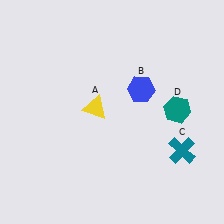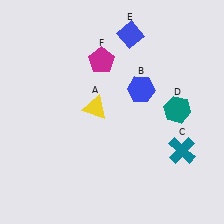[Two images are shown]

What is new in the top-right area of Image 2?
A blue diamond (E) was added in the top-right area of Image 2.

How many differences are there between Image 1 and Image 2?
There are 2 differences between the two images.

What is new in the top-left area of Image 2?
A magenta pentagon (F) was added in the top-left area of Image 2.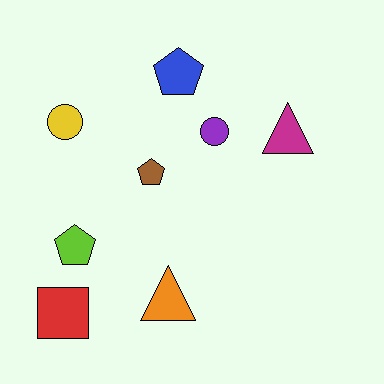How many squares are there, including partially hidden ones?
There is 1 square.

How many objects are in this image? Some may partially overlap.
There are 8 objects.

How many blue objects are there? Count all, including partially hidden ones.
There is 1 blue object.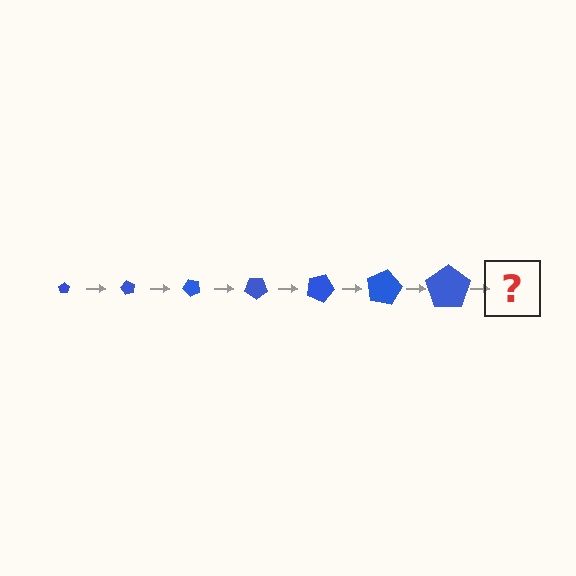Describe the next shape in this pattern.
It should be a pentagon, larger than the previous one and rotated 420 degrees from the start.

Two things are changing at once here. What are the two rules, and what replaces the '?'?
The two rules are that the pentagon grows larger each step and it rotates 60 degrees each step. The '?' should be a pentagon, larger than the previous one and rotated 420 degrees from the start.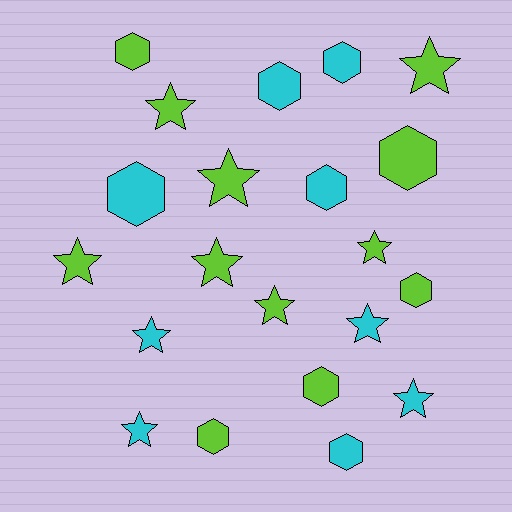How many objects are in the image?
There are 21 objects.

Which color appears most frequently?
Lime, with 12 objects.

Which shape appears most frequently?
Star, with 11 objects.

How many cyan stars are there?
There are 4 cyan stars.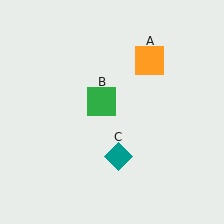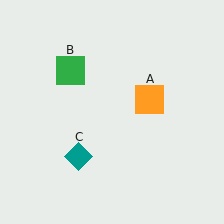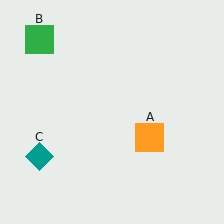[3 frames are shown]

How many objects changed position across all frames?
3 objects changed position: orange square (object A), green square (object B), teal diamond (object C).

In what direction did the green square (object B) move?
The green square (object B) moved up and to the left.